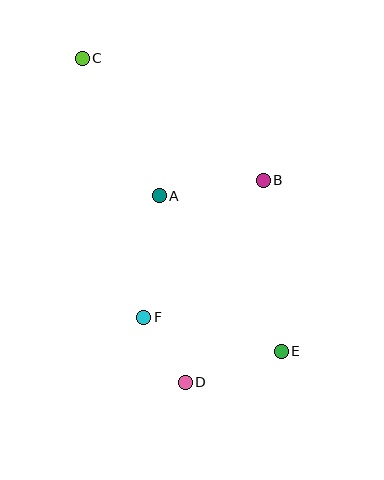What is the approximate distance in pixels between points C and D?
The distance between C and D is approximately 340 pixels.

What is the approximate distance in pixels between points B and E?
The distance between B and E is approximately 172 pixels.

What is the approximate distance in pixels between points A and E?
The distance between A and E is approximately 198 pixels.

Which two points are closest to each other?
Points D and F are closest to each other.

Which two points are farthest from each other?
Points C and E are farthest from each other.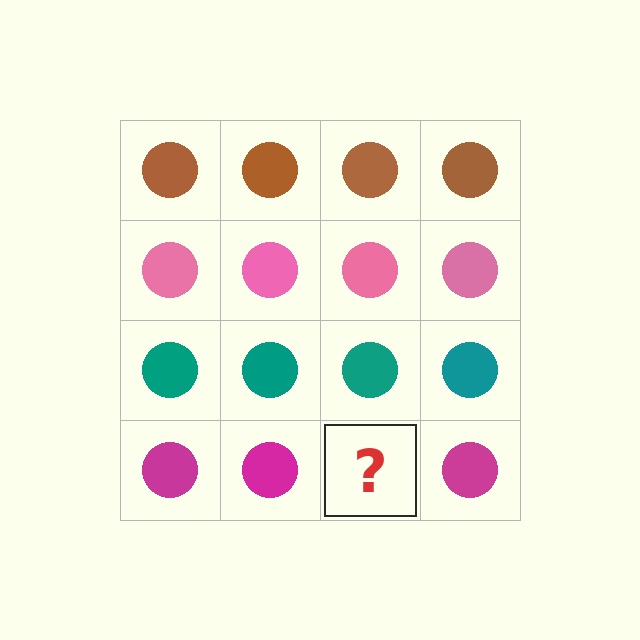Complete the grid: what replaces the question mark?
The question mark should be replaced with a magenta circle.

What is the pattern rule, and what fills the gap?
The rule is that each row has a consistent color. The gap should be filled with a magenta circle.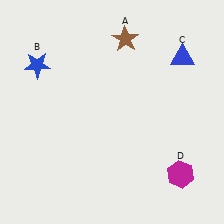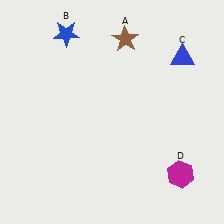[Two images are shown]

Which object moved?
The blue star (B) moved up.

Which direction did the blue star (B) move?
The blue star (B) moved up.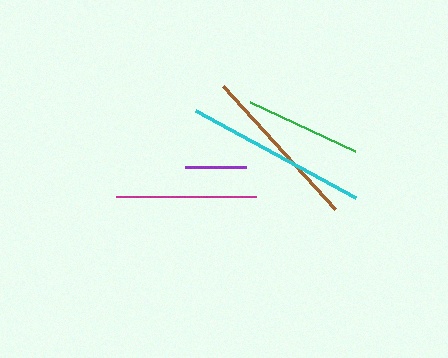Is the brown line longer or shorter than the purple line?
The brown line is longer than the purple line.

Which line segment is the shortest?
The purple line is the shortest at approximately 61 pixels.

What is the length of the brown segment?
The brown segment is approximately 166 pixels long.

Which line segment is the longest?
The cyan line is the longest at approximately 182 pixels.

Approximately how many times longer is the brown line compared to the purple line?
The brown line is approximately 2.7 times the length of the purple line.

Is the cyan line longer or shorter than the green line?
The cyan line is longer than the green line.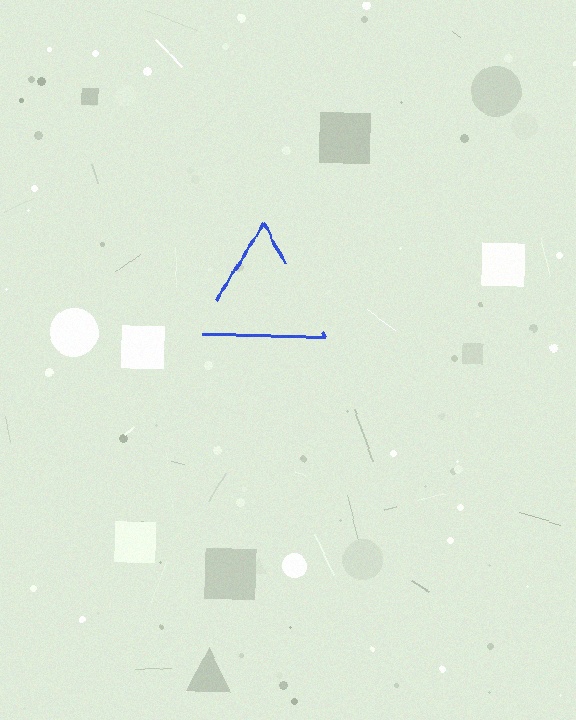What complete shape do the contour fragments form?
The contour fragments form a triangle.